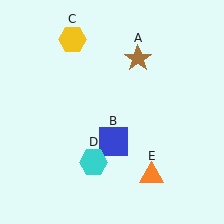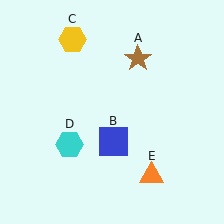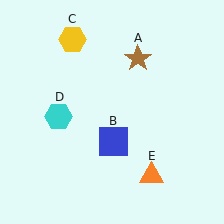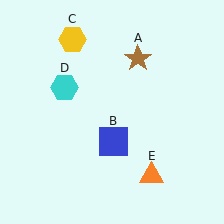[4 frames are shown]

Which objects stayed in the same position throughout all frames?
Brown star (object A) and blue square (object B) and yellow hexagon (object C) and orange triangle (object E) remained stationary.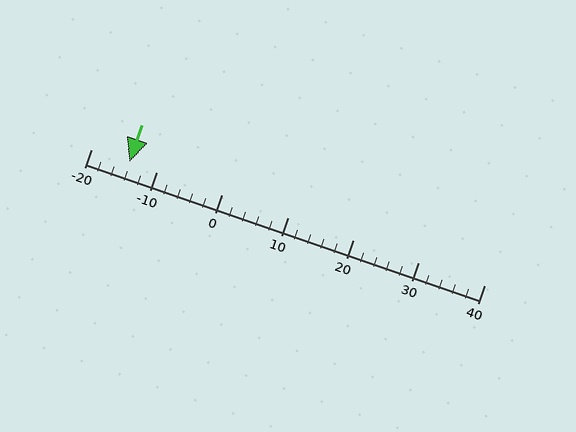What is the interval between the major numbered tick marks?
The major tick marks are spaced 10 units apart.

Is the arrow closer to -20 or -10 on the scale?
The arrow is closer to -10.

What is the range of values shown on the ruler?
The ruler shows values from -20 to 40.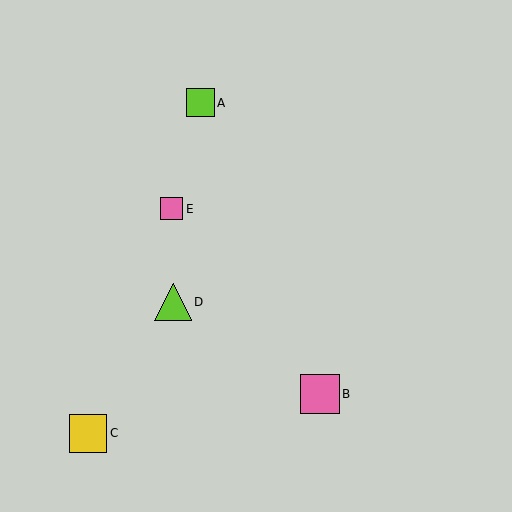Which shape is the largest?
The pink square (labeled B) is the largest.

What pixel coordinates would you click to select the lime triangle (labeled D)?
Click at (173, 302) to select the lime triangle D.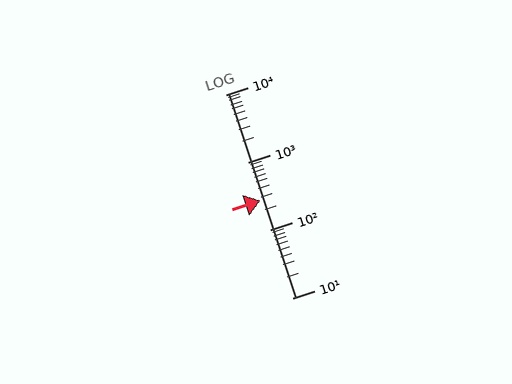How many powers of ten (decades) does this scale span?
The scale spans 3 decades, from 10 to 10000.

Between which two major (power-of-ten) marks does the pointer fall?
The pointer is between 100 and 1000.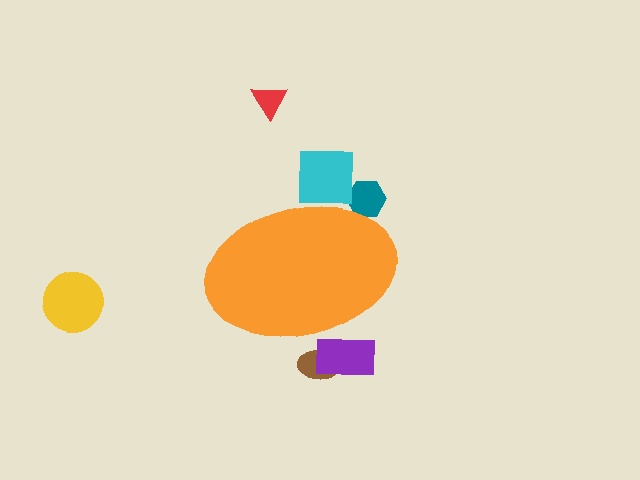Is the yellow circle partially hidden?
No, the yellow circle is fully visible.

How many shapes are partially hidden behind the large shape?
4 shapes are partially hidden.